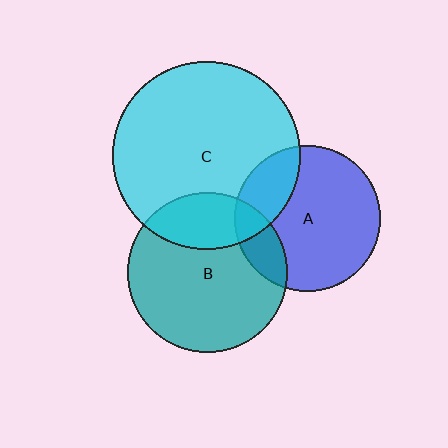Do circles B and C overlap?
Yes.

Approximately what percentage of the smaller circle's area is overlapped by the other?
Approximately 25%.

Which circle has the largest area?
Circle C (cyan).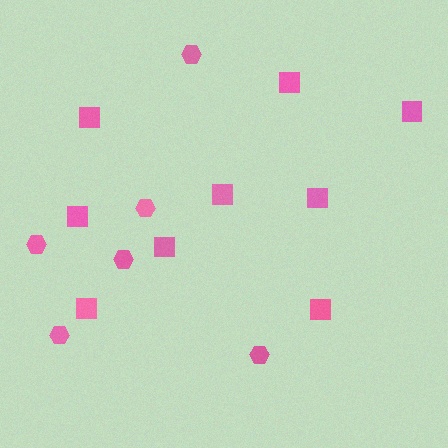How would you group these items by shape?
There are 2 groups: one group of hexagons (6) and one group of squares (9).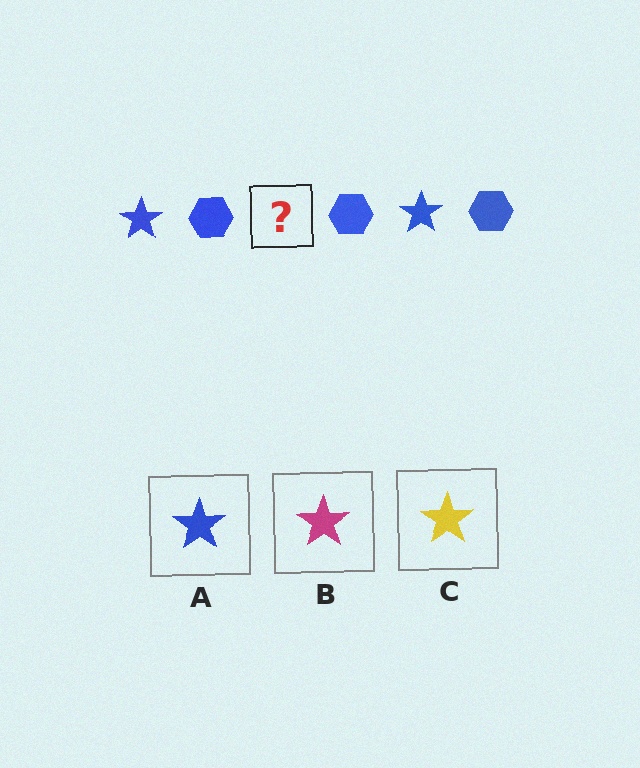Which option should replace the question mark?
Option A.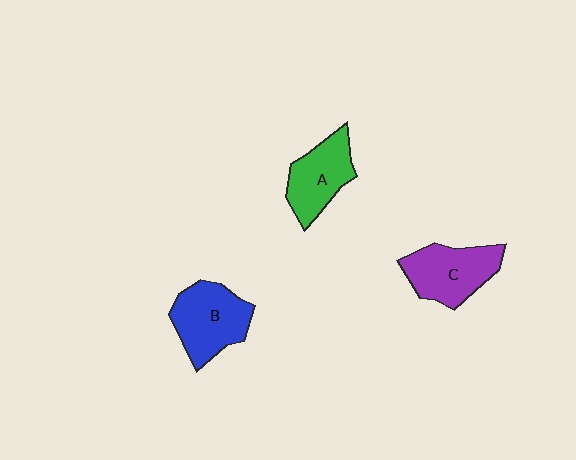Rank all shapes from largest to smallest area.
From largest to smallest: B (blue), C (purple), A (green).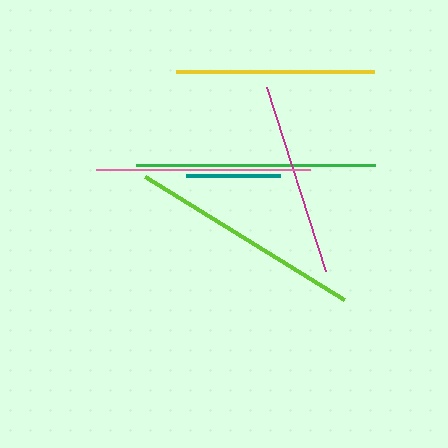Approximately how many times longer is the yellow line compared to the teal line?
The yellow line is approximately 2.1 times the length of the teal line.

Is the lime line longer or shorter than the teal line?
The lime line is longer than the teal line.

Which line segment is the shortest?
The teal line is the shortest at approximately 94 pixels.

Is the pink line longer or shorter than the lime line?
The lime line is longer than the pink line.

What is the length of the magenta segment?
The magenta segment is approximately 194 pixels long.